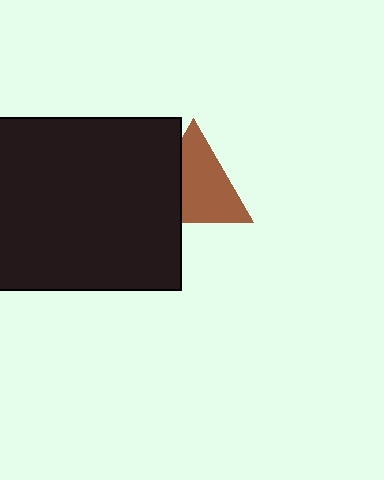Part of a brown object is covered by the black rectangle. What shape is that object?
It is a triangle.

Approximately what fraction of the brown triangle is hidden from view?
Roughly 32% of the brown triangle is hidden behind the black rectangle.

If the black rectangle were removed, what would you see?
You would see the complete brown triangle.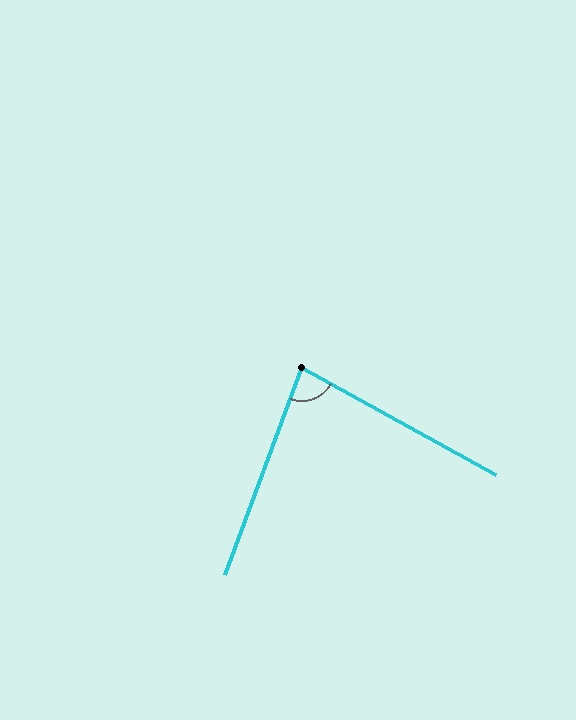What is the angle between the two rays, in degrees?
Approximately 81 degrees.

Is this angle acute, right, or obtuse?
It is acute.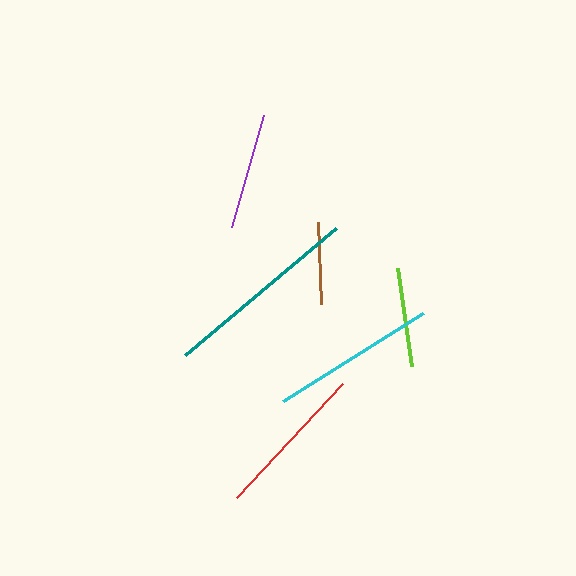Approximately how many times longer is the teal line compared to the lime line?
The teal line is approximately 2.0 times the length of the lime line.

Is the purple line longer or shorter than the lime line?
The purple line is longer than the lime line.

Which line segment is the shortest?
The brown line is the shortest at approximately 82 pixels.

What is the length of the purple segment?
The purple segment is approximately 116 pixels long.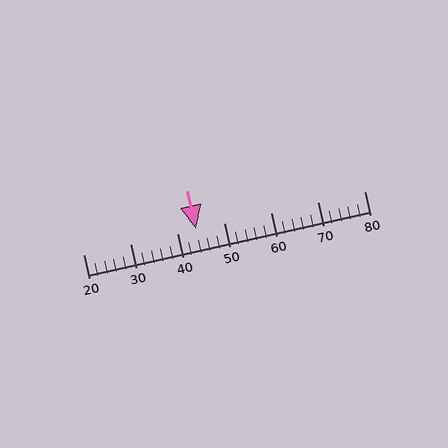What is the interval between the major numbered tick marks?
The major tick marks are spaced 10 units apart.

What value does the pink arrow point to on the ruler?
The pink arrow points to approximately 44.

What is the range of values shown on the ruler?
The ruler shows values from 20 to 80.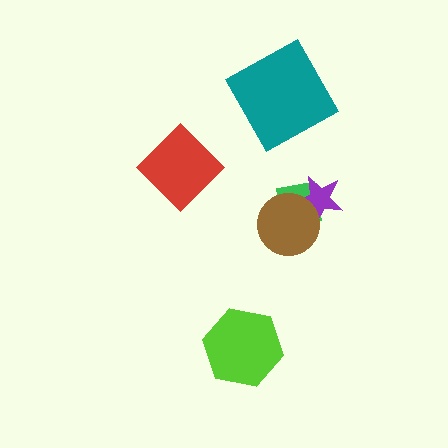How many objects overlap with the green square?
2 objects overlap with the green square.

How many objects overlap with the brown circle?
2 objects overlap with the brown circle.